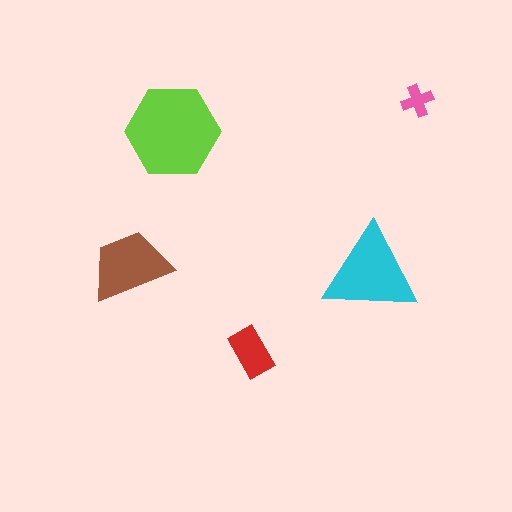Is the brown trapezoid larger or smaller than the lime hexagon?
Smaller.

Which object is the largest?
The lime hexagon.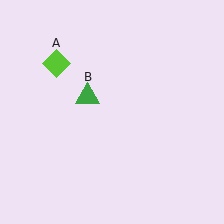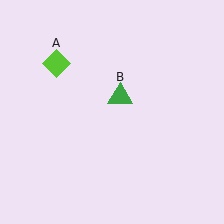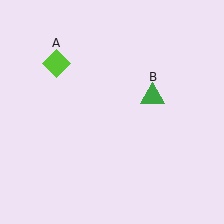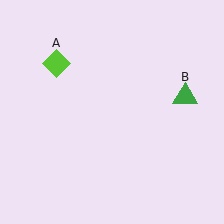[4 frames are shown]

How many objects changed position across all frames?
1 object changed position: green triangle (object B).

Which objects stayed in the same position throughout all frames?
Lime diamond (object A) remained stationary.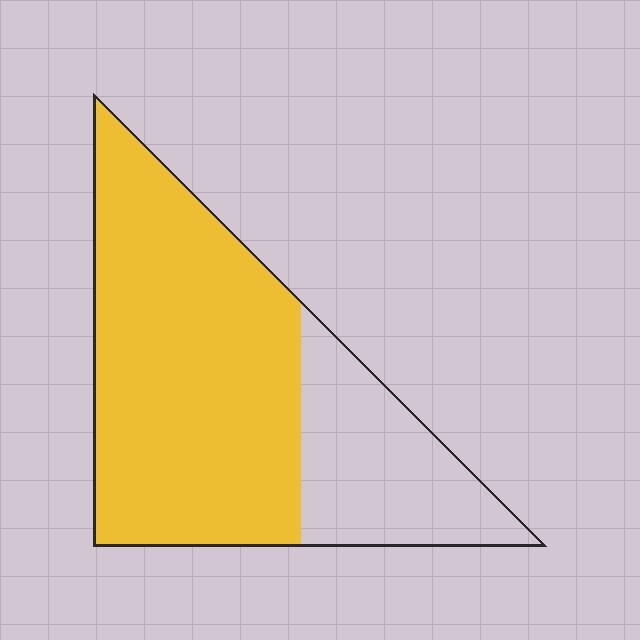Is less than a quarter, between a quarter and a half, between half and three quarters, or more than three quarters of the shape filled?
Between half and three quarters.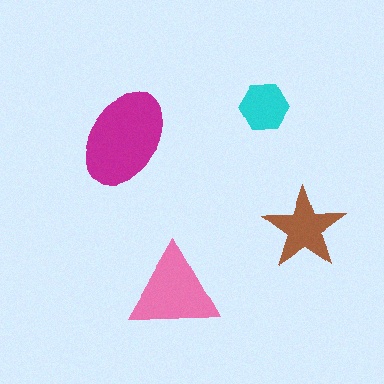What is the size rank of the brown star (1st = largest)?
3rd.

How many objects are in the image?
There are 4 objects in the image.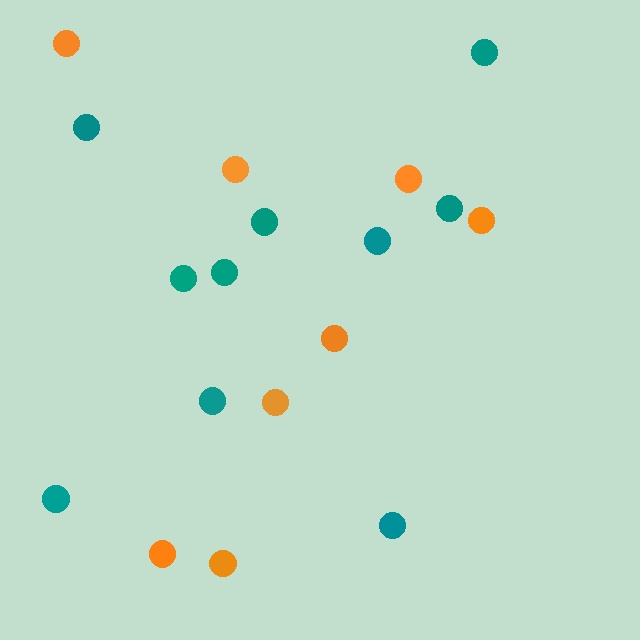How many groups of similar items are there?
There are 2 groups: one group of teal circles (10) and one group of orange circles (8).